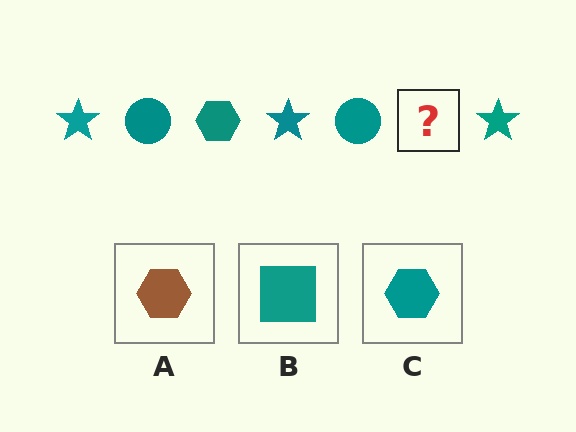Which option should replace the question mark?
Option C.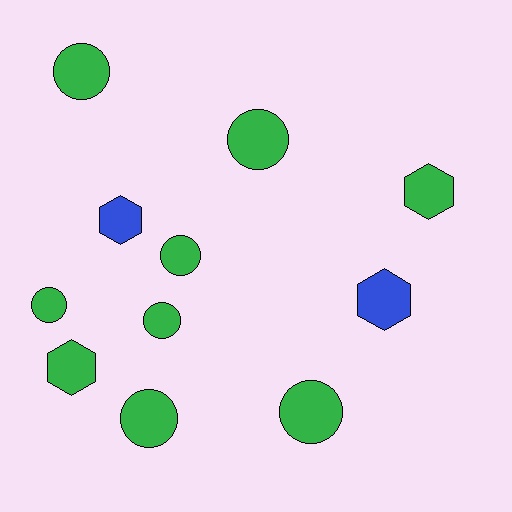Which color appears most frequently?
Green, with 9 objects.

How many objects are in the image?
There are 11 objects.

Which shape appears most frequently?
Circle, with 7 objects.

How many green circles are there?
There are 7 green circles.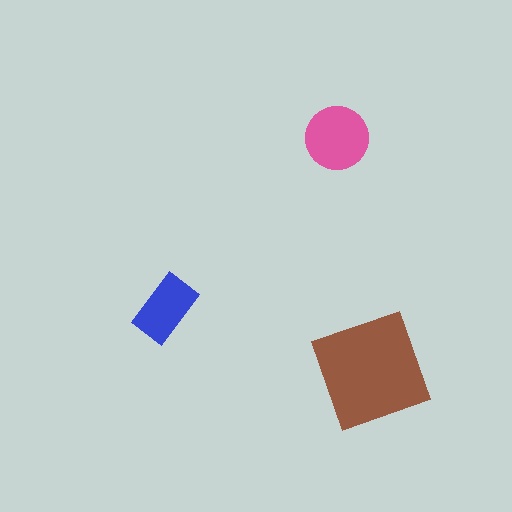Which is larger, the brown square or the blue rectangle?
The brown square.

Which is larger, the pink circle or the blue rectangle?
The pink circle.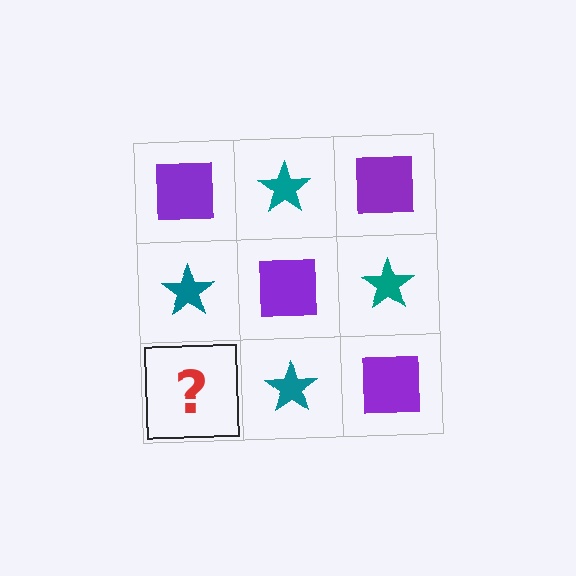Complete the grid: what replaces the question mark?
The question mark should be replaced with a purple square.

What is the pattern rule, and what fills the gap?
The rule is that it alternates purple square and teal star in a checkerboard pattern. The gap should be filled with a purple square.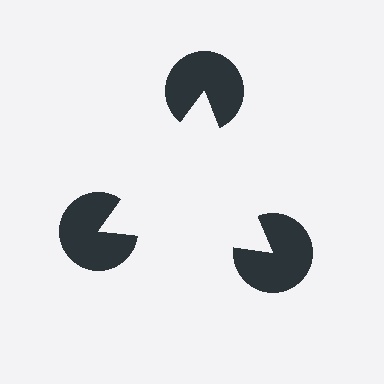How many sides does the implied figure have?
3 sides.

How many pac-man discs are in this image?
There are 3 — one at each vertex of the illusory triangle.